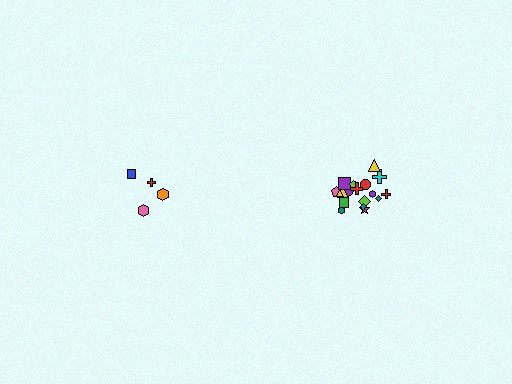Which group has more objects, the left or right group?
The right group.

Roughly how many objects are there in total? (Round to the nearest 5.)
Roughly 20 objects in total.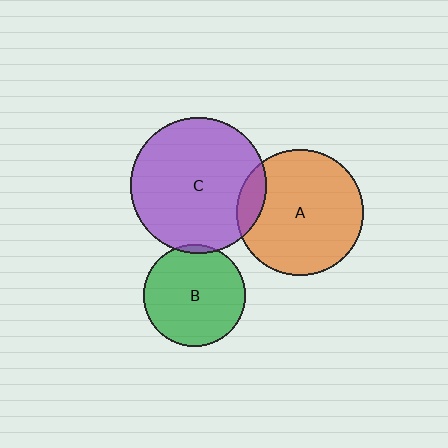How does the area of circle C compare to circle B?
Approximately 1.8 times.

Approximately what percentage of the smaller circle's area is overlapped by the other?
Approximately 10%.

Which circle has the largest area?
Circle C (purple).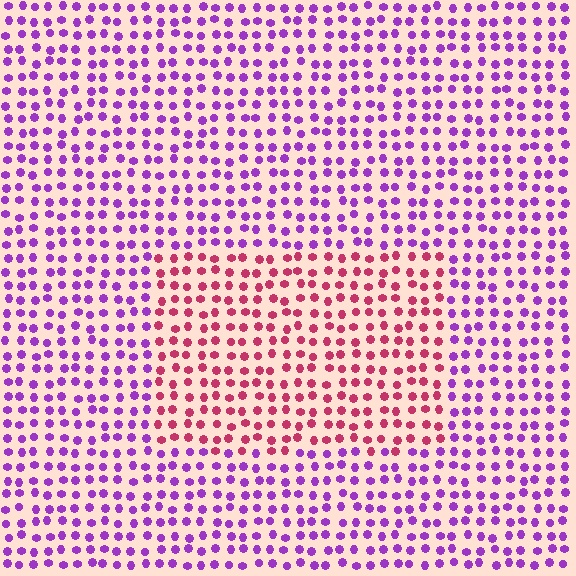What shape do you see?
I see a rectangle.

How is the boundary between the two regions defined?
The boundary is defined purely by a slight shift in hue (about 55 degrees). Spacing, size, and orientation are identical on both sides.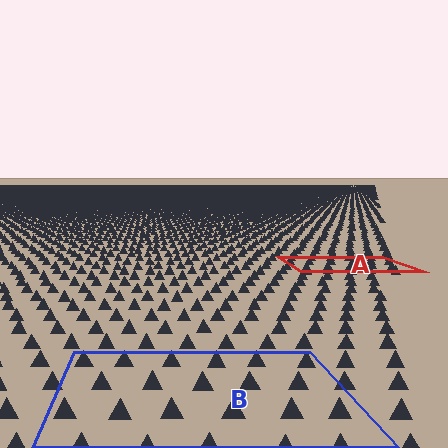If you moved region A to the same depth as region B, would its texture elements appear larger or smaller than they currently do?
They would appear larger. At a closer depth, the same texture elements are projected at a bigger on-screen size.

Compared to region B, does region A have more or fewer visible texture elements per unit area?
Region A has more texture elements per unit area — they are packed more densely because it is farther away.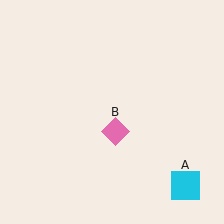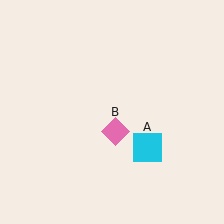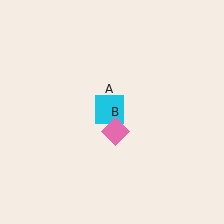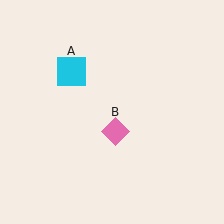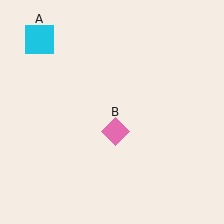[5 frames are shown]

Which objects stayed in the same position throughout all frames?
Pink diamond (object B) remained stationary.